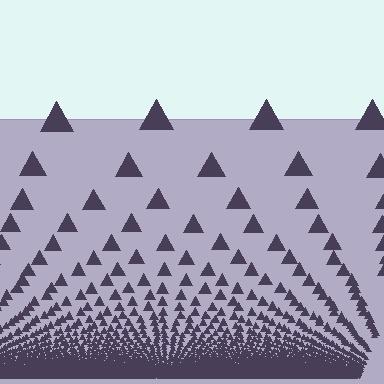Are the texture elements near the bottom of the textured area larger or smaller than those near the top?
Smaller. The gradient is inverted — elements near the bottom are smaller and denser.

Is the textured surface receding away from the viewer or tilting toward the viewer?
The surface appears to tilt toward the viewer. Texture elements get larger and sparser toward the top.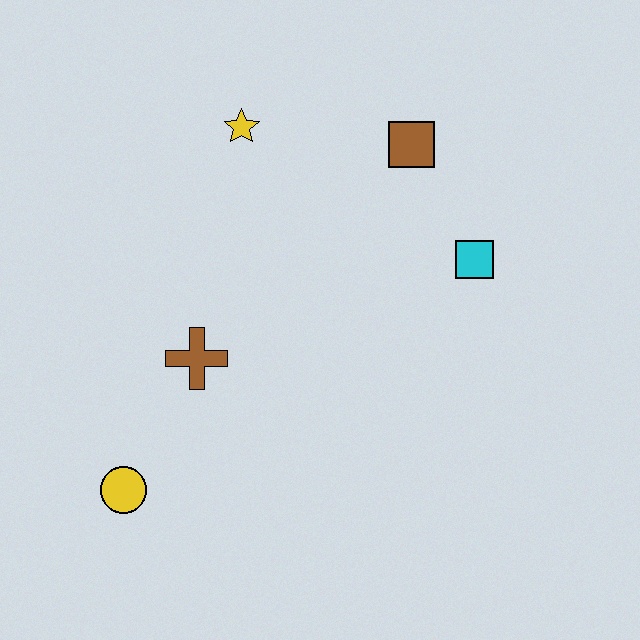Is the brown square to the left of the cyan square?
Yes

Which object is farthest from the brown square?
The yellow circle is farthest from the brown square.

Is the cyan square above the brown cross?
Yes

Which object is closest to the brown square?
The cyan square is closest to the brown square.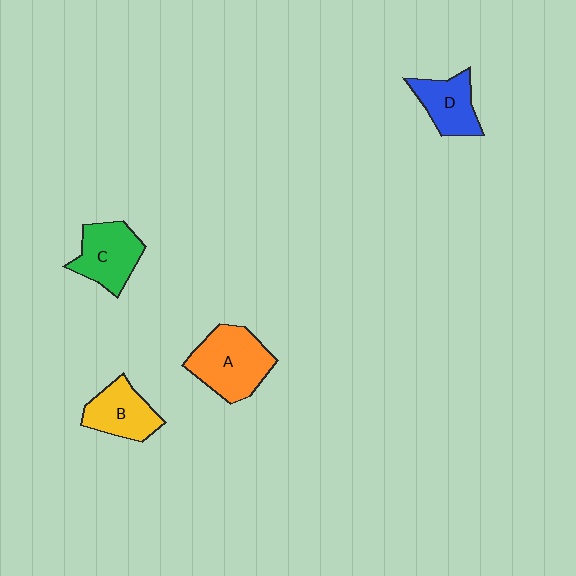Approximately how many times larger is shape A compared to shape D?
Approximately 1.5 times.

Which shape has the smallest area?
Shape D (blue).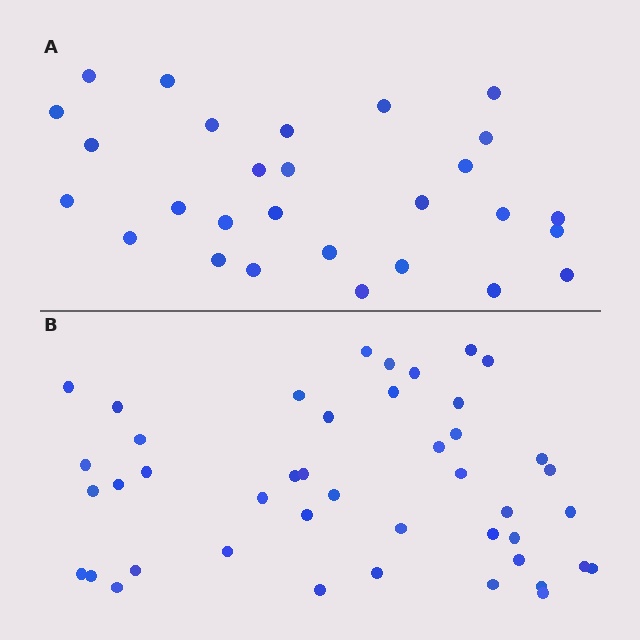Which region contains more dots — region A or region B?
Region B (the bottom region) has more dots.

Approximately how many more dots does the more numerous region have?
Region B has approximately 15 more dots than region A.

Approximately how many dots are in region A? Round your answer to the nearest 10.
About 30 dots. (The exact count is 28, which rounds to 30.)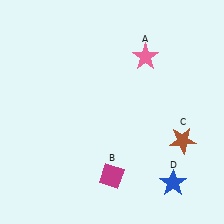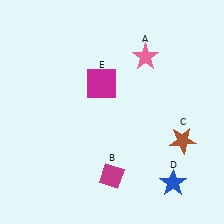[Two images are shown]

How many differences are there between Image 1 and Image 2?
There is 1 difference between the two images.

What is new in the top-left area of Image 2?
A magenta square (E) was added in the top-left area of Image 2.